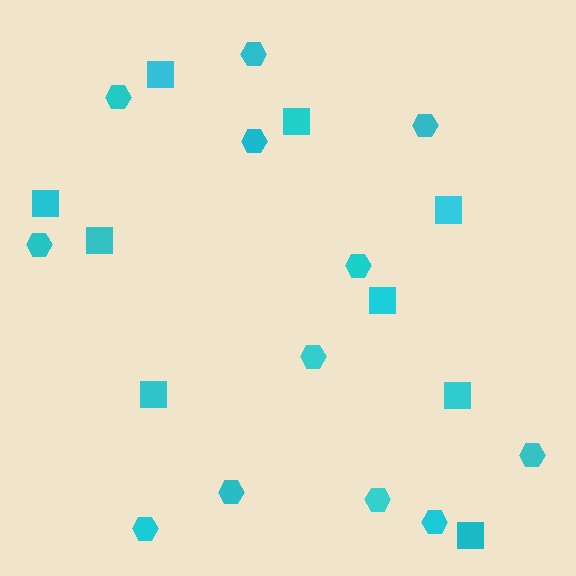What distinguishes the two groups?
There are 2 groups: one group of hexagons (12) and one group of squares (9).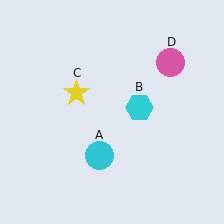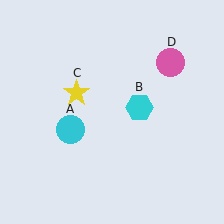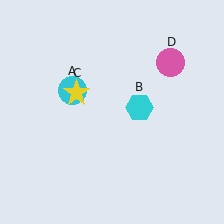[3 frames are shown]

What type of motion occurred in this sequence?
The cyan circle (object A) rotated clockwise around the center of the scene.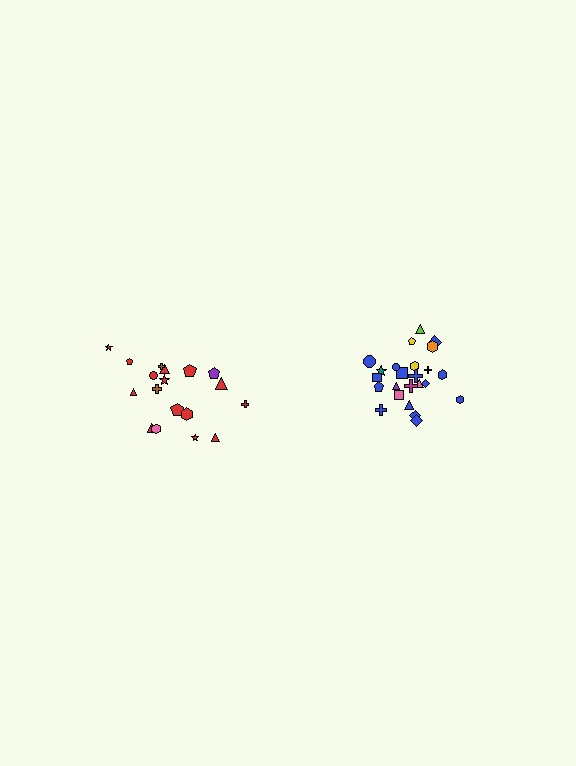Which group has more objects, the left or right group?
The right group.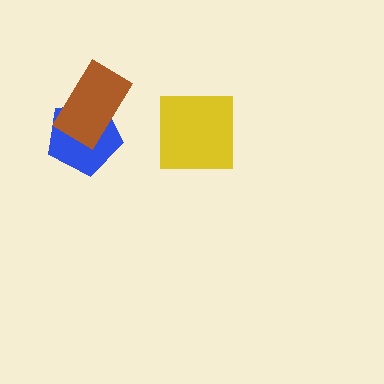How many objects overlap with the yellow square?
0 objects overlap with the yellow square.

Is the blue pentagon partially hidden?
Yes, it is partially covered by another shape.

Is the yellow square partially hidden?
No, no other shape covers it.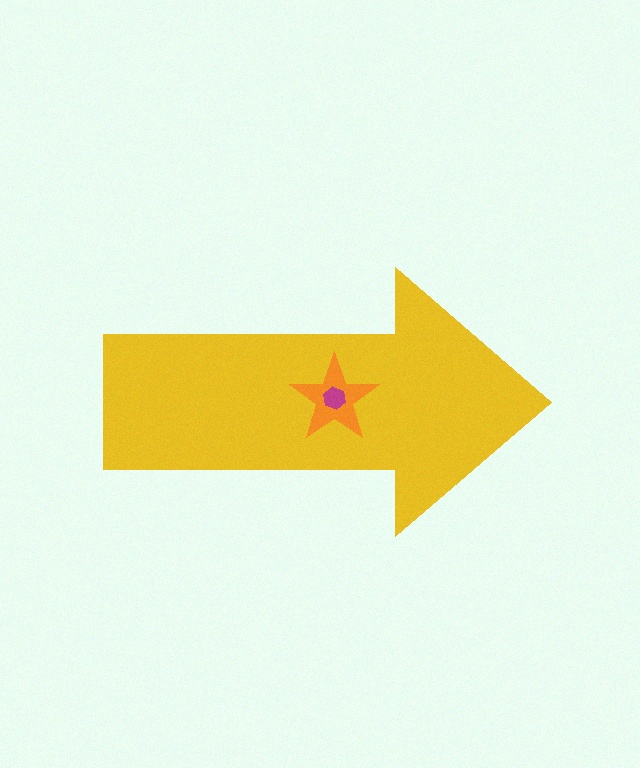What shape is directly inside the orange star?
The magenta hexagon.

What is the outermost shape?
The yellow arrow.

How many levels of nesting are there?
3.